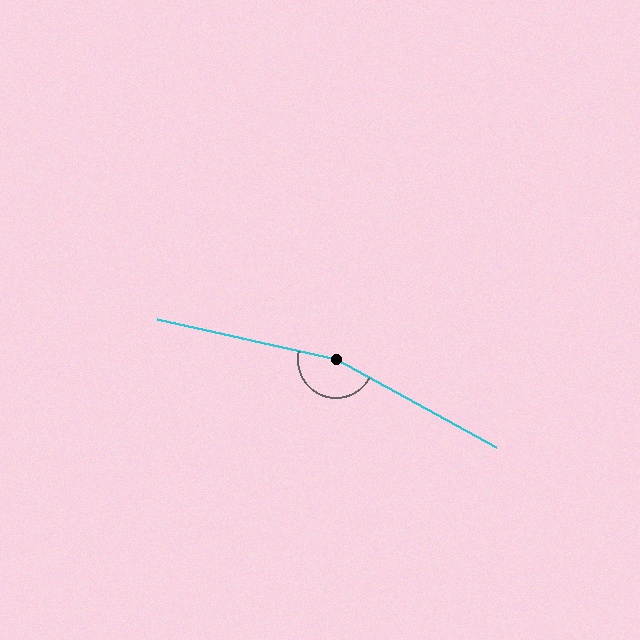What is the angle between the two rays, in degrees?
Approximately 164 degrees.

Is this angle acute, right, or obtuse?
It is obtuse.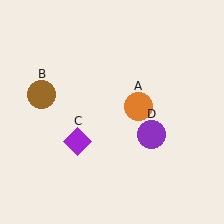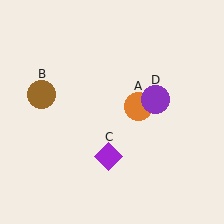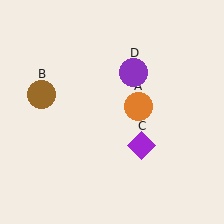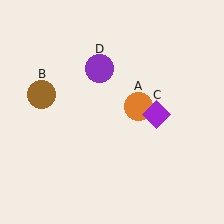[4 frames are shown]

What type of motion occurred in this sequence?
The purple diamond (object C), purple circle (object D) rotated counterclockwise around the center of the scene.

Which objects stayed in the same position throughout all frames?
Orange circle (object A) and brown circle (object B) remained stationary.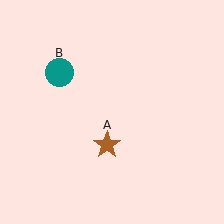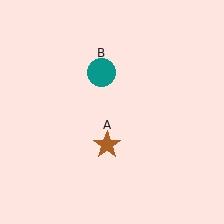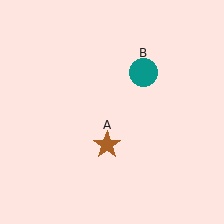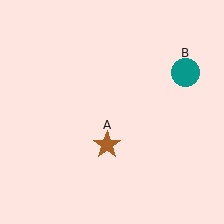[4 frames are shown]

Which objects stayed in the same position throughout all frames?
Brown star (object A) remained stationary.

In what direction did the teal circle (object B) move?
The teal circle (object B) moved right.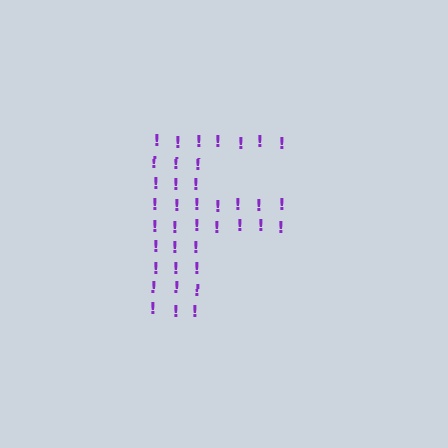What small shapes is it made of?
It is made of small exclamation marks.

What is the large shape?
The large shape is the letter F.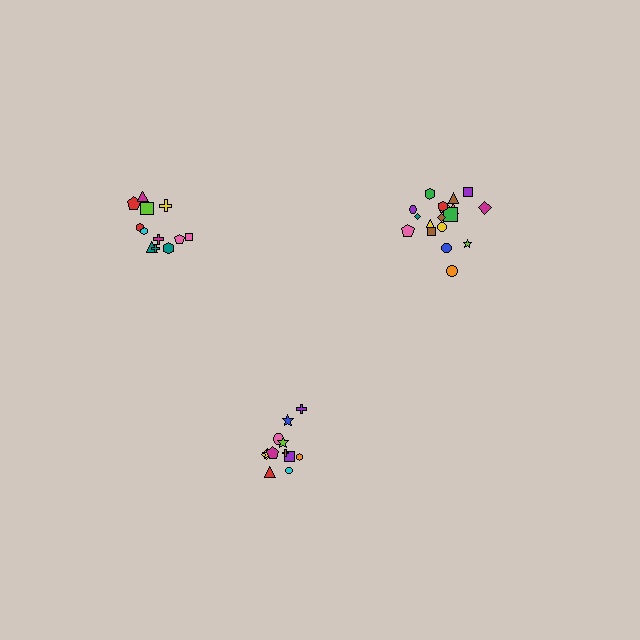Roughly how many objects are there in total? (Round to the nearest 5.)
Roughly 40 objects in total.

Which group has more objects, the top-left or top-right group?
The top-right group.